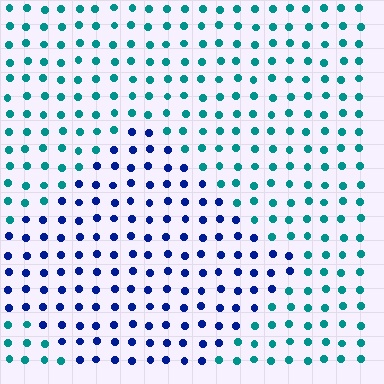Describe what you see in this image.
The image is filled with small teal elements in a uniform arrangement. A diamond-shaped region is visible where the elements are tinted to a slightly different hue, forming a subtle color boundary.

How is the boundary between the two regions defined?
The boundary is defined purely by a slight shift in hue (about 52 degrees). Spacing, size, and orientation are identical on both sides.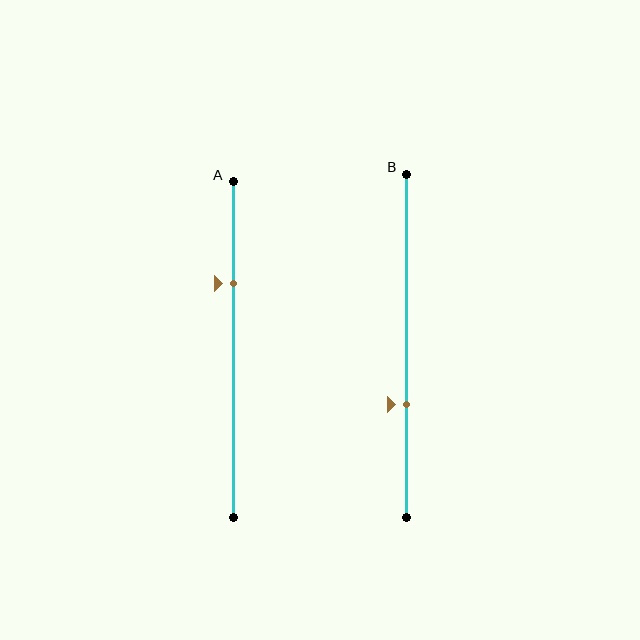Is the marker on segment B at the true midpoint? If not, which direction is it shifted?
No, the marker on segment B is shifted downward by about 17% of the segment length.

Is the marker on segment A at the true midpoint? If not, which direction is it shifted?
No, the marker on segment A is shifted upward by about 20% of the segment length.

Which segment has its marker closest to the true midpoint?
Segment B has its marker closest to the true midpoint.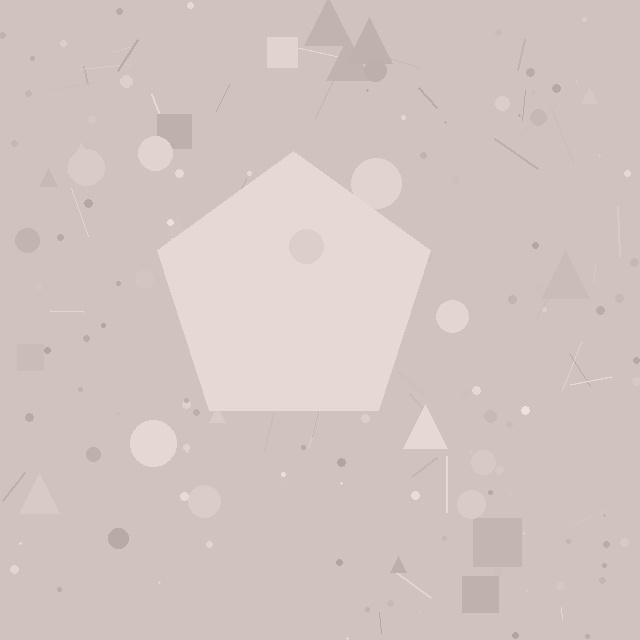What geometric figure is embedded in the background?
A pentagon is embedded in the background.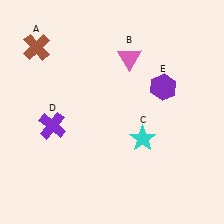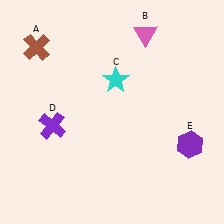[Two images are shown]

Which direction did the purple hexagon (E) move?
The purple hexagon (E) moved down.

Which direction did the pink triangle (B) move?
The pink triangle (B) moved up.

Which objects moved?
The objects that moved are: the pink triangle (B), the cyan star (C), the purple hexagon (E).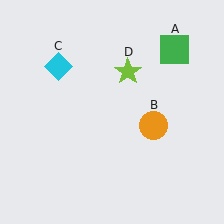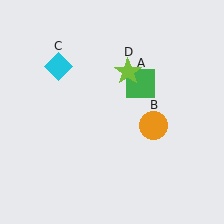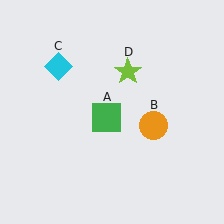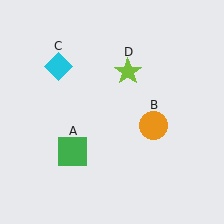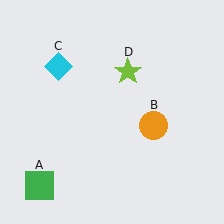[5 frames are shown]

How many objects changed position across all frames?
1 object changed position: green square (object A).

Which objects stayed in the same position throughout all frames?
Orange circle (object B) and cyan diamond (object C) and lime star (object D) remained stationary.